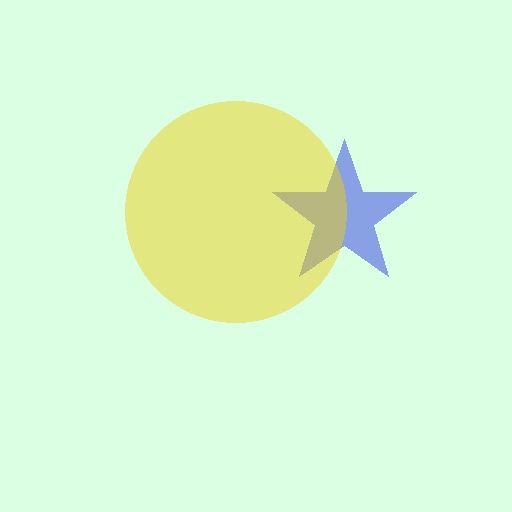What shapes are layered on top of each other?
The layered shapes are: a blue star, a yellow circle.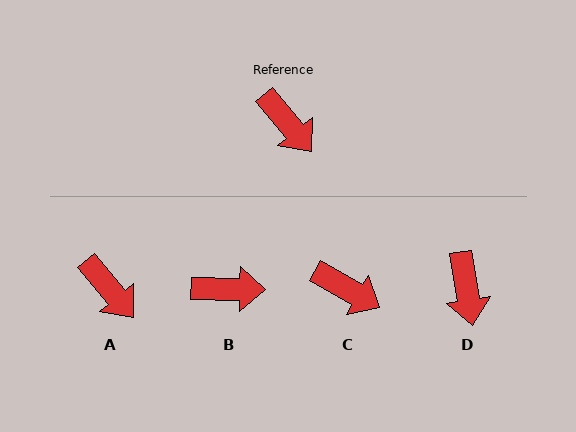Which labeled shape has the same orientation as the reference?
A.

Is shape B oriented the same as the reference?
No, it is off by about 49 degrees.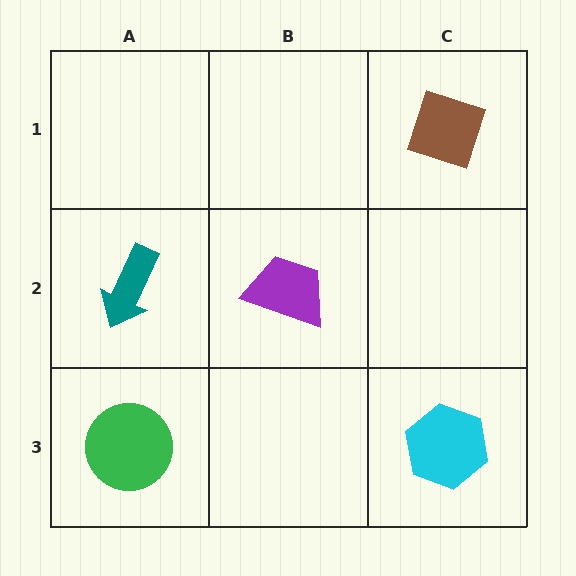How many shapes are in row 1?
1 shape.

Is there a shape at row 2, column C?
No, that cell is empty.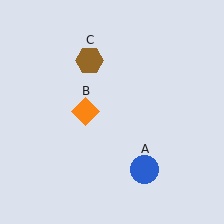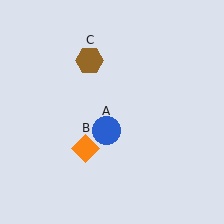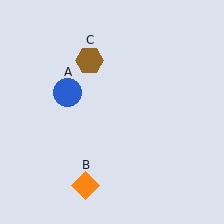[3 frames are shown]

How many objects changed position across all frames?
2 objects changed position: blue circle (object A), orange diamond (object B).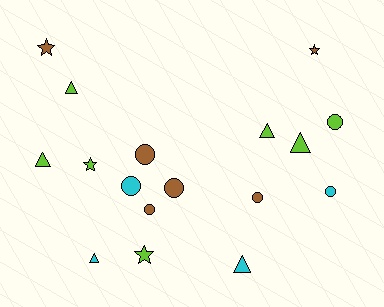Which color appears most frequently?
Lime, with 7 objects.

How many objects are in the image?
There are 17 objects.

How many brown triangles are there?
There are no brown triangles.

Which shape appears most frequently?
Circle, with 7 objects.